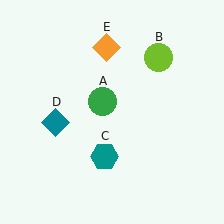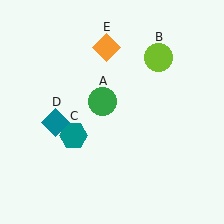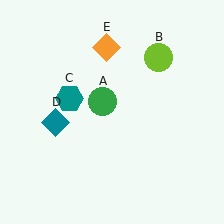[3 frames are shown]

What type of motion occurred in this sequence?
The teal hexagon (object C) rotated clockwise around the center of the scene.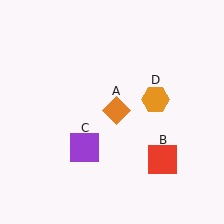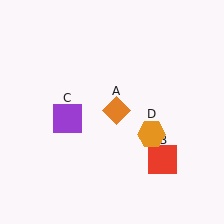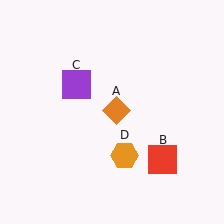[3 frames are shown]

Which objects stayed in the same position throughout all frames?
Orange diamond (object A) and red square (object B) remained stationary.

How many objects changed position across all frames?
2 objects changed position: purple square (object C), orange hexagon (object D).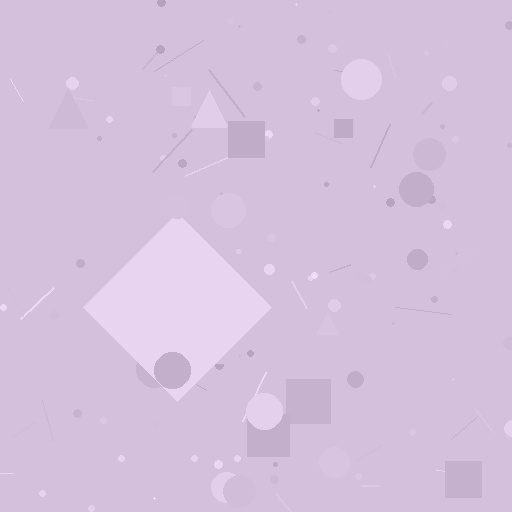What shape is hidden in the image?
A diamond is hidden in the image.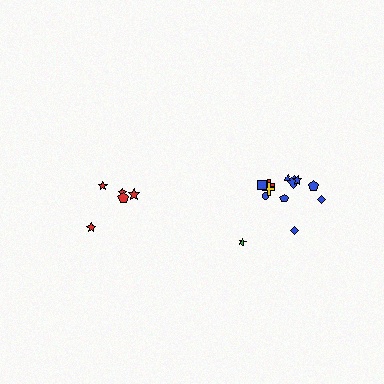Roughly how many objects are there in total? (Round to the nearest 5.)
Roughly 15 objects in total.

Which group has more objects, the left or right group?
The right group.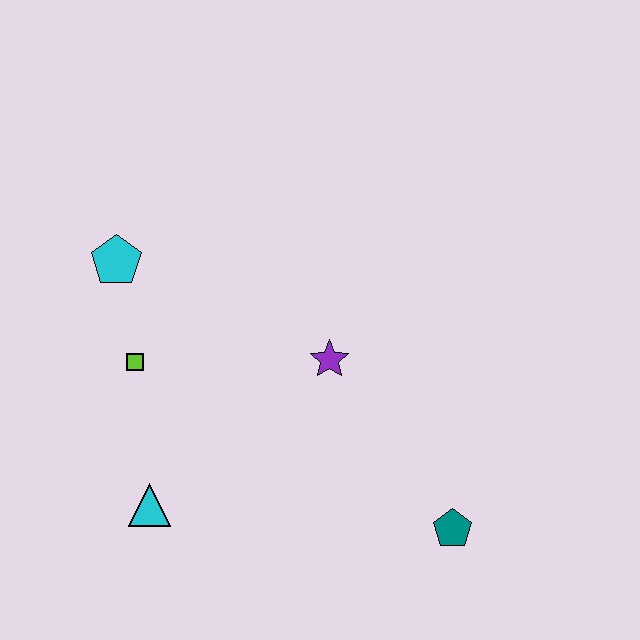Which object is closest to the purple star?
The lime square is closest to the purple star.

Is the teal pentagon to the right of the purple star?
Yes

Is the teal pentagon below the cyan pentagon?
Yes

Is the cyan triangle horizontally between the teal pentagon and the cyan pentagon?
Yes